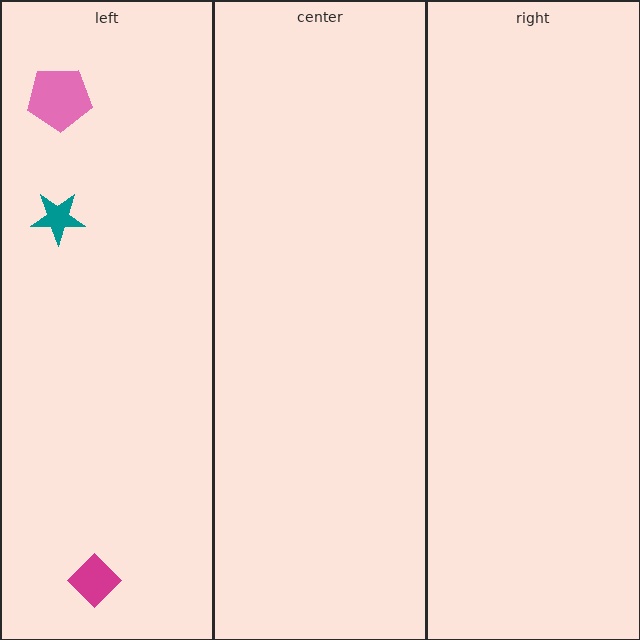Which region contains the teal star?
The left region.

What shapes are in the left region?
The teal star, the pink pentagon, the magenta diamond.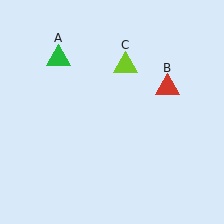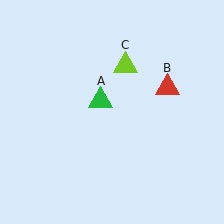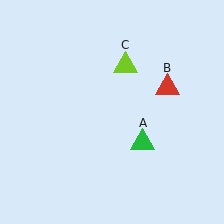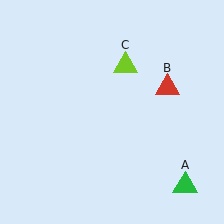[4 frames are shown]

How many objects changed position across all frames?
1 object changed position: green triangle (object A).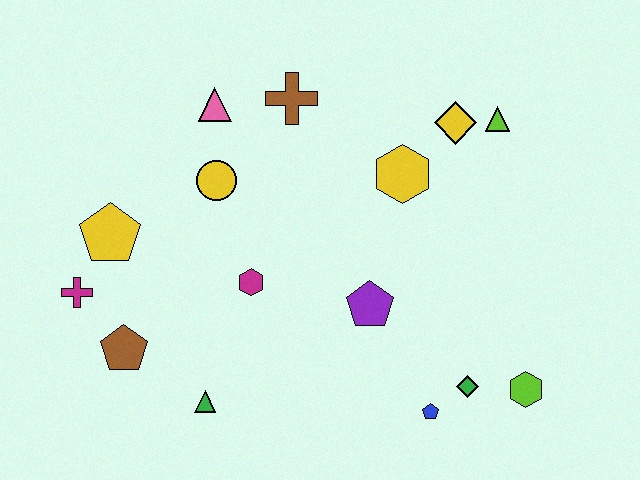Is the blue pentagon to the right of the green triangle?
Yes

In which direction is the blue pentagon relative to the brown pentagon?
The blue pentagon is to the right of the brown pentagon.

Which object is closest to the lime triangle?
The yellow diamond is closest to the lime triangle.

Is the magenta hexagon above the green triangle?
Yes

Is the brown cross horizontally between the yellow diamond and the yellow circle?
Yes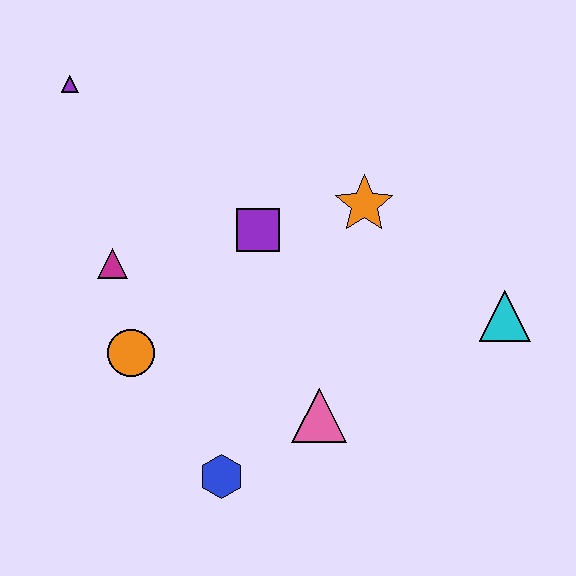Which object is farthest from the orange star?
The purple triangle is farthest from the orange star.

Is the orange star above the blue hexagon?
Yes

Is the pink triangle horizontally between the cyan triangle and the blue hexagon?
Yes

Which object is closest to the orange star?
The purple square is closest to the orange star.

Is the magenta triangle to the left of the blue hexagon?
Yes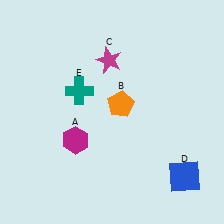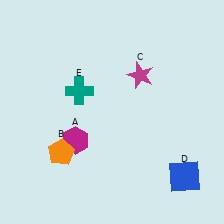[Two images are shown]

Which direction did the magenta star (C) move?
The magenta star (C) moved right.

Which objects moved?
The objects that moved are: the orange pentagon (B), the magenta star (C).